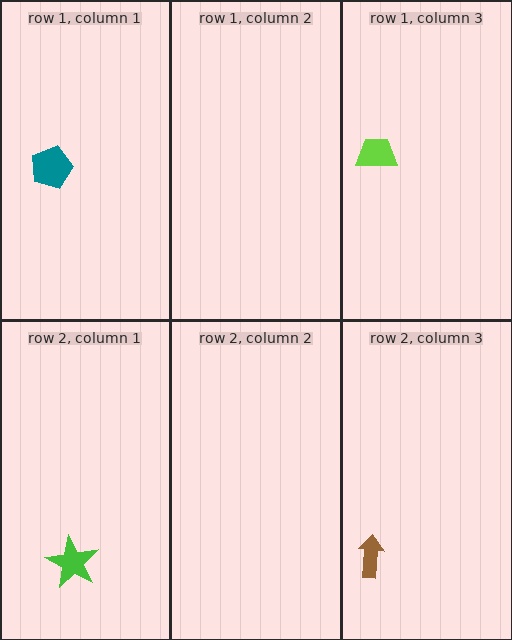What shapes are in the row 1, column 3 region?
The lime trapezoid.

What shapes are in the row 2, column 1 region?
The green star.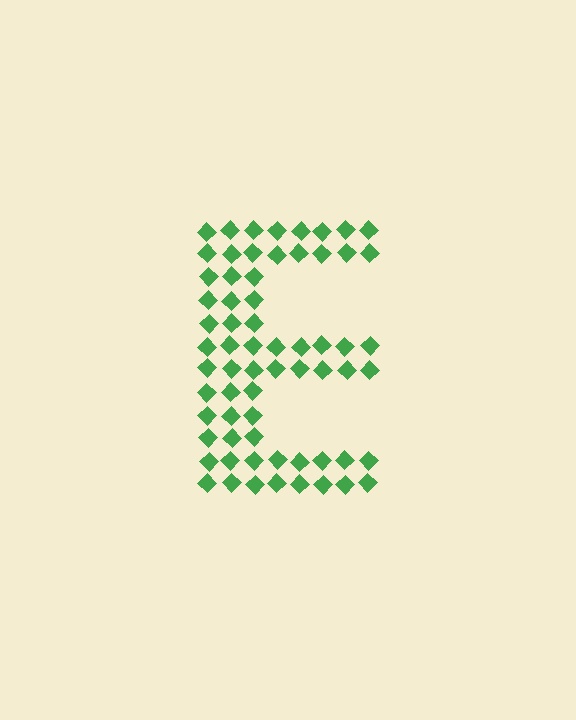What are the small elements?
The small elements are diamonds.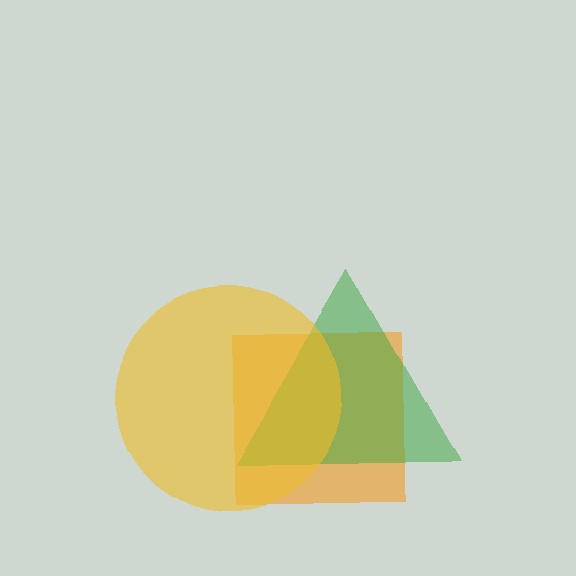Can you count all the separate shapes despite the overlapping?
Yes, there are 3 separate shapes.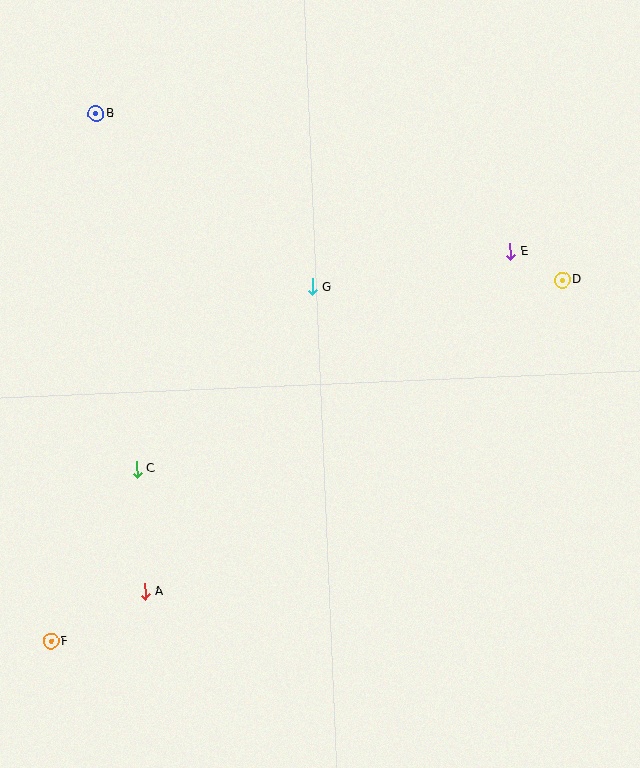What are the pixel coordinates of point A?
Point A is at (145, 591).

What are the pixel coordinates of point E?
Point E is at (510, 252).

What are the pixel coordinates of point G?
Point G is at (312, 287).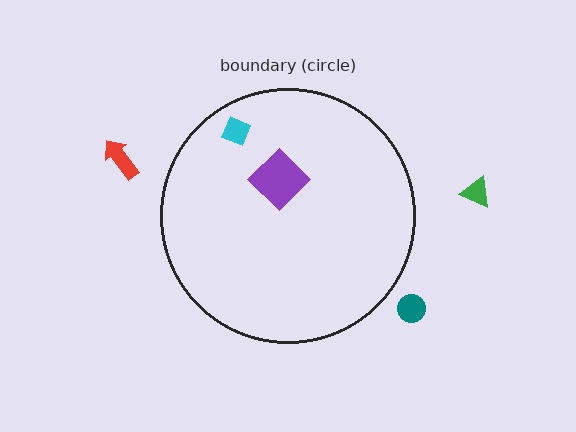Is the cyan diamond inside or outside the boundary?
Inside.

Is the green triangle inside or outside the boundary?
Outside.